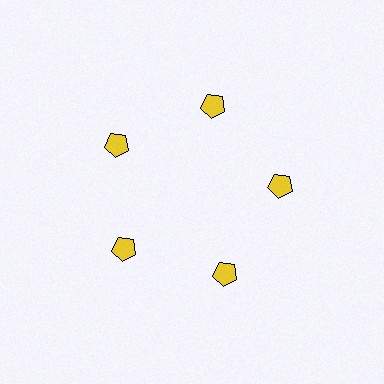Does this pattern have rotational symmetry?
Yes, this pattern has 5-fold rotational symmetry. It looks the same after rotating 72 degrees around the center.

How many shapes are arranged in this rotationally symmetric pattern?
There are 5 shapes, arranged in 5 groups of 1.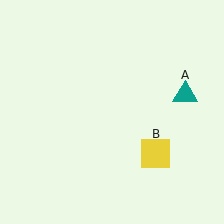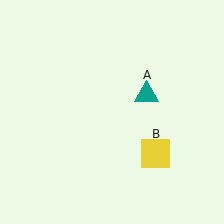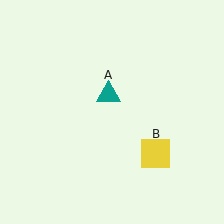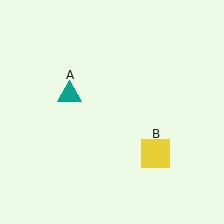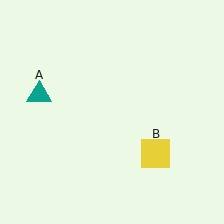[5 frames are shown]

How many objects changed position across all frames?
1 object changed position: teal triangle (object A).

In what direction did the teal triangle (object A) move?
The teal triangle (object A) moved left.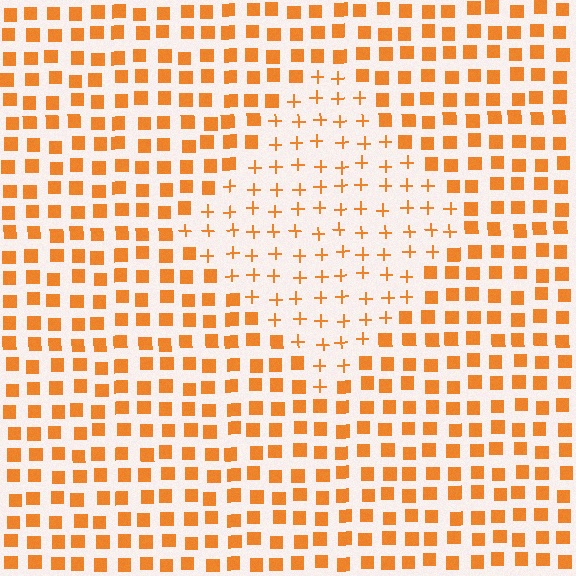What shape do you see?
I see a diamond.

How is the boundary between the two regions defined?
The boundary is defined by a change in element shape: plus signs inside vs. squares outside. All elements share the same color and spacing.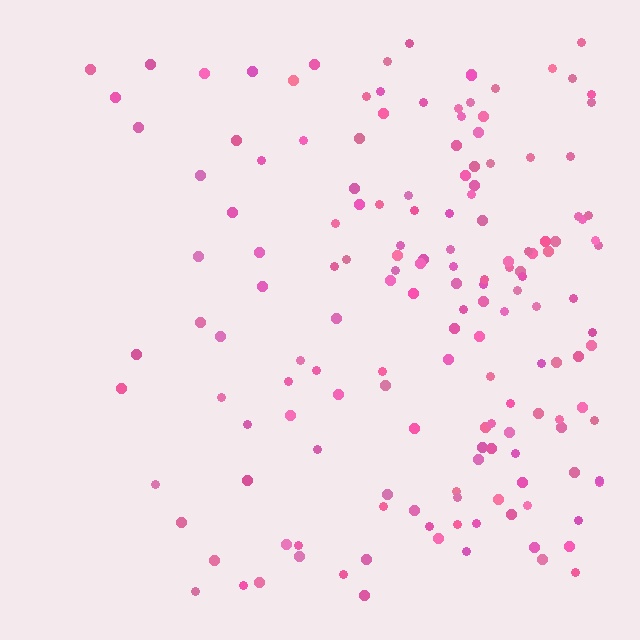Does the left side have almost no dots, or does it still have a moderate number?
Still a moderate number, just noticeably fewer than the right.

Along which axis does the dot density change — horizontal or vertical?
Horizontal.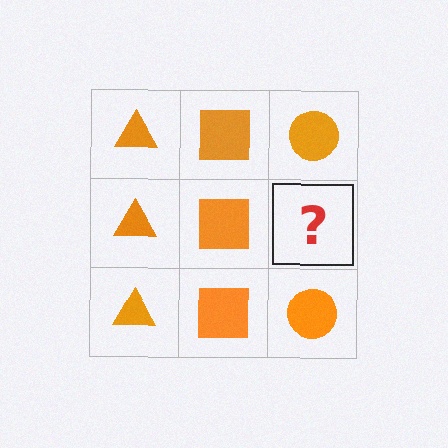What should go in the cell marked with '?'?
The missing cell should contain an orange circle.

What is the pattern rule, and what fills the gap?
The rule is that each column has a consistent shape. The gap should be filled with an orange circle.